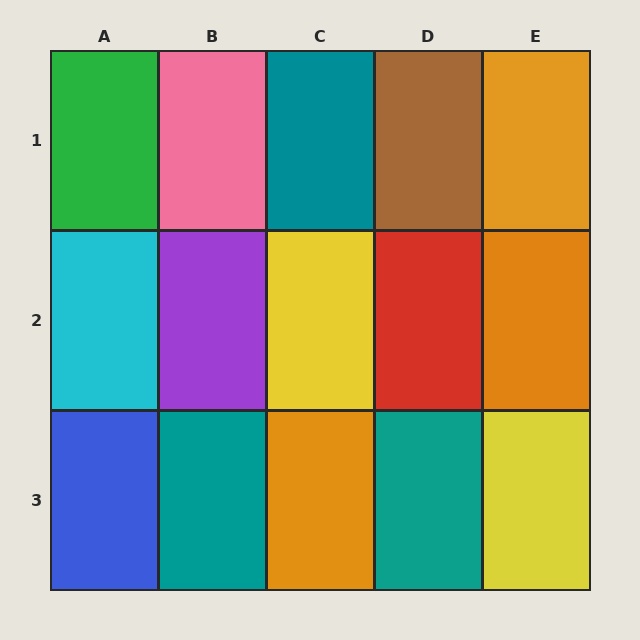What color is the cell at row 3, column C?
Orange.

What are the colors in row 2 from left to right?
Cyan, purple, yellow, red, orange.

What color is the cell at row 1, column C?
Teal.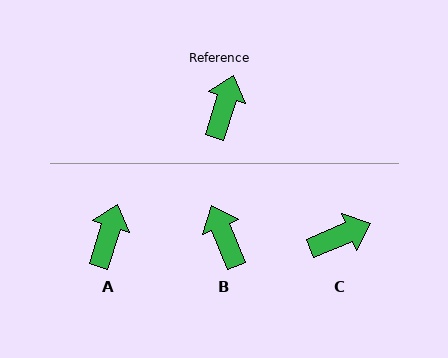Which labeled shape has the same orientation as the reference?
A.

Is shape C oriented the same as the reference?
No, it is off by about 50 degrees.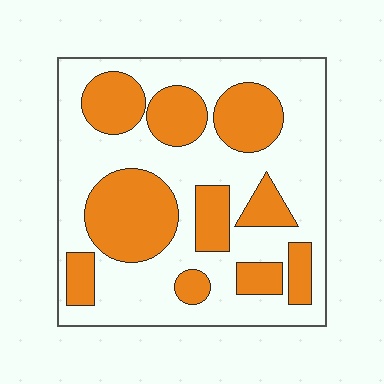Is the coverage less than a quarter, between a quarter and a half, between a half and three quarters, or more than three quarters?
Between a quarter and a half.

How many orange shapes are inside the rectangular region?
10.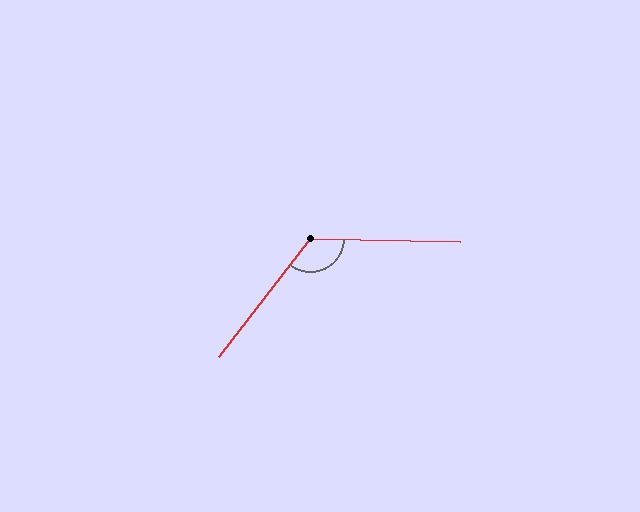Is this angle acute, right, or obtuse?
It is obtuse.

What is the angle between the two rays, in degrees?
Approximately 127 degrees.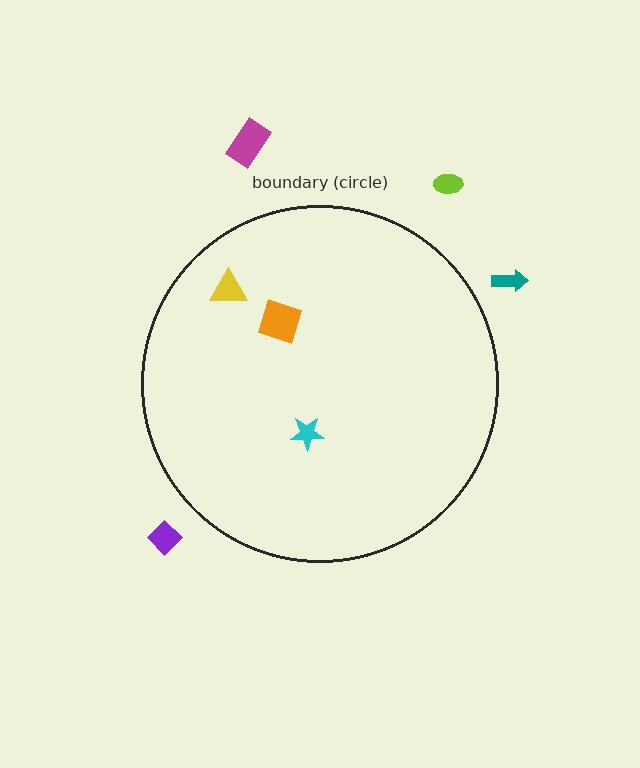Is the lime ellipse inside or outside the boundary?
Outside.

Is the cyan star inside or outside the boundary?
Inside.